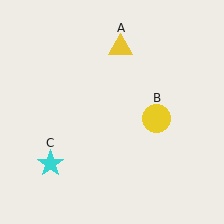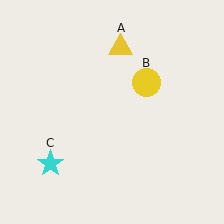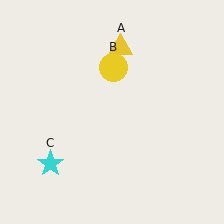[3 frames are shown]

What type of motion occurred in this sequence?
The yellow circle (object B) rotated counterclockwise around the center of the scene.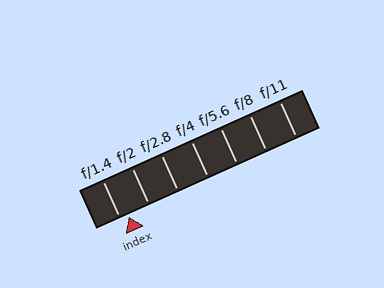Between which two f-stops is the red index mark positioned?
The index mark is between f/1.4 and f/2.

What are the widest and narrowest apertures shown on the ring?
The widest aperture shown is f/1.4 and the narrowest is f/11.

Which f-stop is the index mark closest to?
The index mark is closest to f/1.4.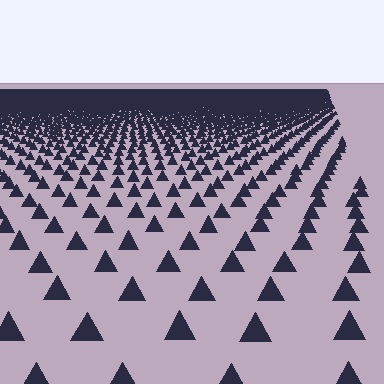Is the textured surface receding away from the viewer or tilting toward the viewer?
The surface is receding away from the viewer. Texture elements get smaller and denser toward the top.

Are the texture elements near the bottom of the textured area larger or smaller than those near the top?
Larger. Near the bottom, elements are closer to the viewer and appear at a bigger on-screen size.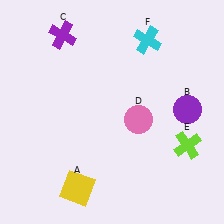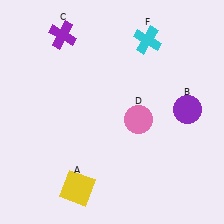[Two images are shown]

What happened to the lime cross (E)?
The lime cross (E) was removed in Image 2. It was in the bottom-right area of Image 1.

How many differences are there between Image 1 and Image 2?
There is 1 difference between the two images.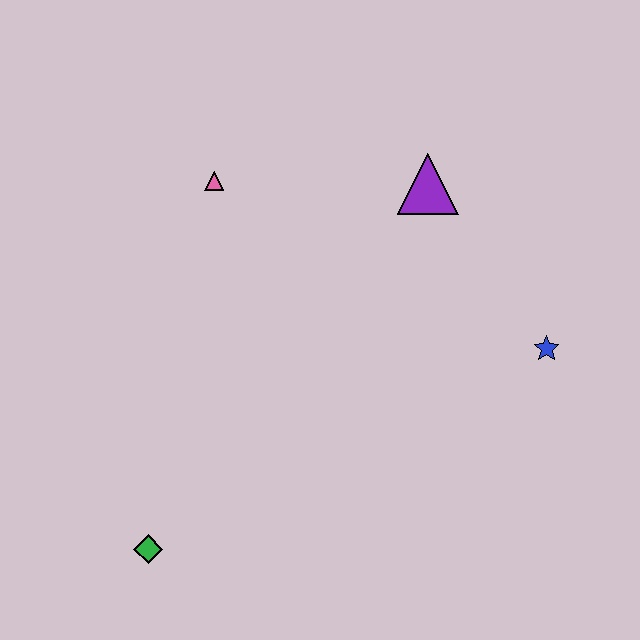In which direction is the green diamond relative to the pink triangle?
The green diamond is below the pink triangle.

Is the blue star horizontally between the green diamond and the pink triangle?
No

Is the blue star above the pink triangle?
No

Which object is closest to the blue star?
The purple triangle is closest to the blue star.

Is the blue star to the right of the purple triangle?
Yes